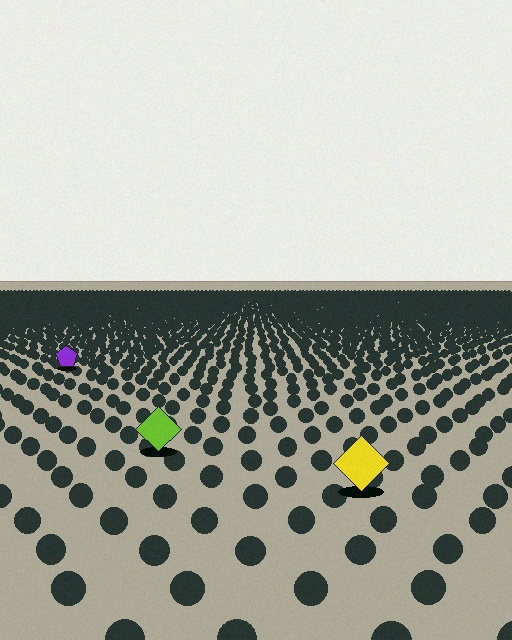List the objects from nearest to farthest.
From nearest to farthest: the yellow diamond, the lime diamond, the purple pentagon.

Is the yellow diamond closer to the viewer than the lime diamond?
Yes. The yellow diamond is closer — you can tell from the texture gradient: the ground texture is coarser near it.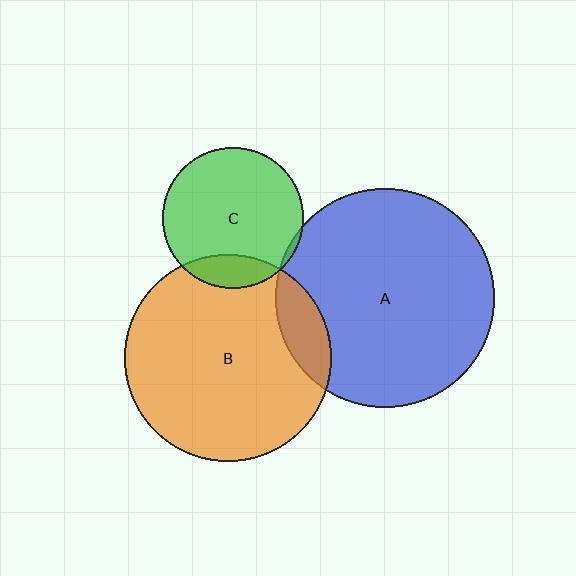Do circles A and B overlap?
Yes.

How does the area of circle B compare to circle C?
Approximately 2.2 times.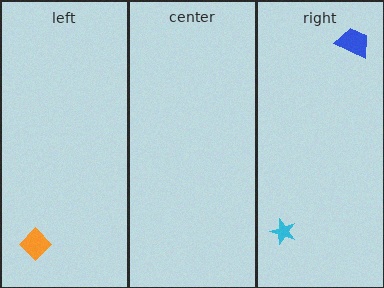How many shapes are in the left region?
1.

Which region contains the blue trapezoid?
The right region.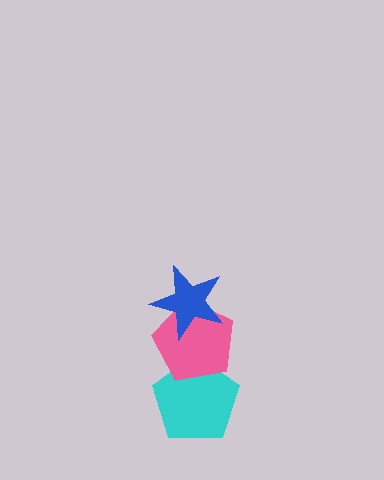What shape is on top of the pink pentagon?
The blue star is on top of the pink pentagon.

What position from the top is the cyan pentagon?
The cyan pentagon is 3rd from the top.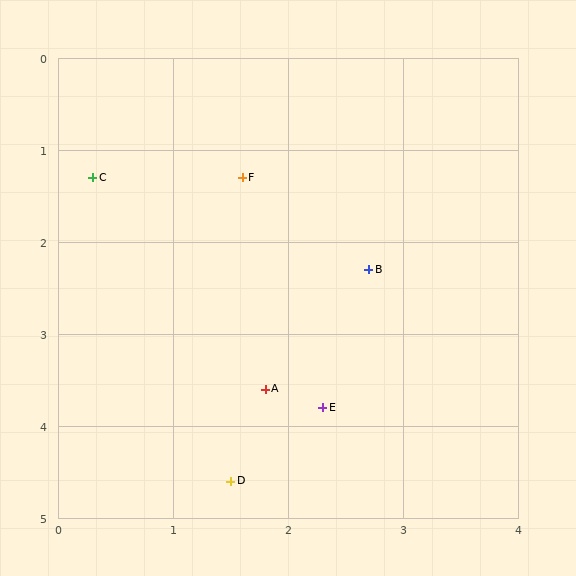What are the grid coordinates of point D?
Point D is at approximately (1.5, 4.6).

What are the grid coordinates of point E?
Point E is at approximately (2.3, 3.8).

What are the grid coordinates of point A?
Point A is at approximately (1.8, 3.6).